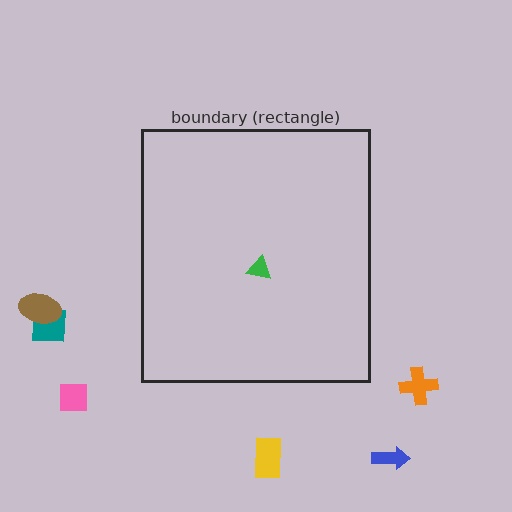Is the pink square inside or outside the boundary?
Outside.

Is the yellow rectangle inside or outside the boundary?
Outside.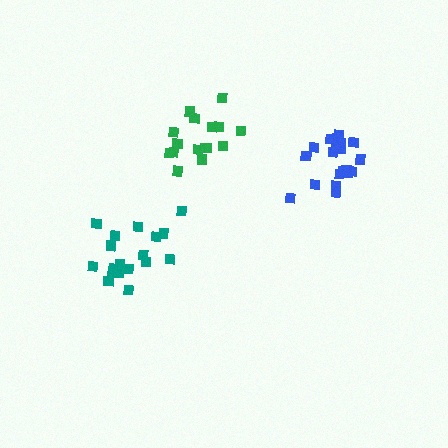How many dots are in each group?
Group 1: 18 dots, Group 2: 20 dots, Group 3: 16 dots (54 total).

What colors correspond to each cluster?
The clusters are colored: teal, blue, green.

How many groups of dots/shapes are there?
There are 3 groups.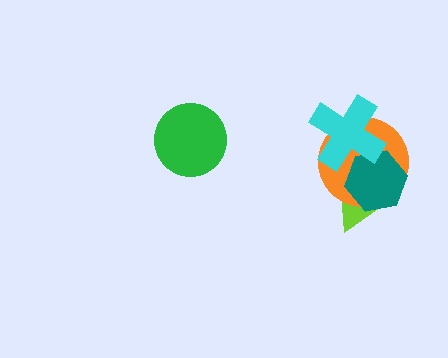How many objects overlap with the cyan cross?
3 objects overlap with the cyan cross.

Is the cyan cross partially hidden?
No, no other shape covers it.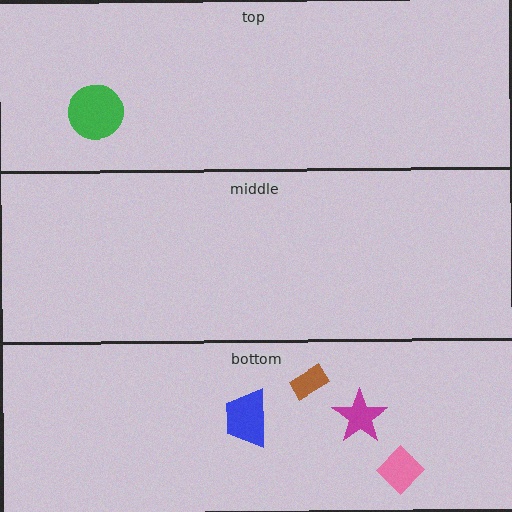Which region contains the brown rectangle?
The bottom region.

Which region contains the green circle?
The top region.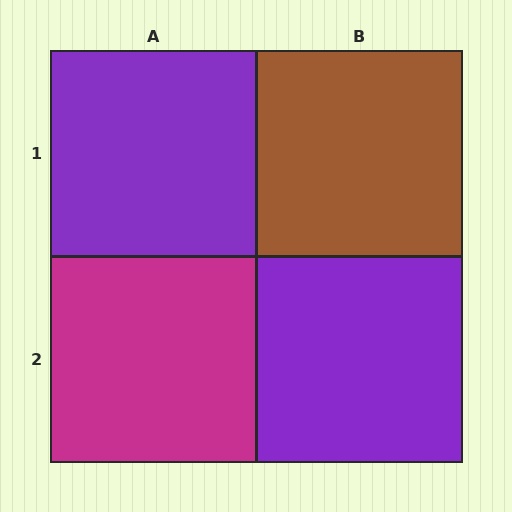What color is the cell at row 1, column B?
Brown.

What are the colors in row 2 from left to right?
Magenta, purple.